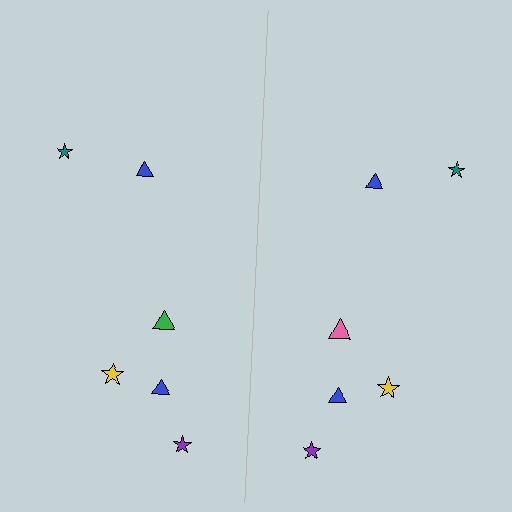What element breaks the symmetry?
The pink triangle on the right side breaks the symmetry — its mirror counterpart is green.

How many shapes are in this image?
There are 12 shapes in this image.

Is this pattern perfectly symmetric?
No, the pattern is not perfectly symmetric. The pink triangle on the right side breaks the symmetry — its mirror counterpart is green.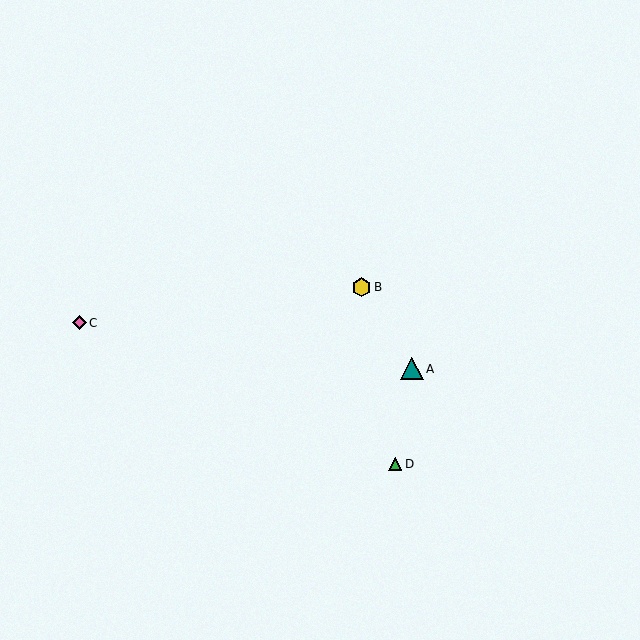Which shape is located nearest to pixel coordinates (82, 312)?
The pink diamond (labeled C) at (79, 323) is nearest to that location.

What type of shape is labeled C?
Shape C is a pink diamond.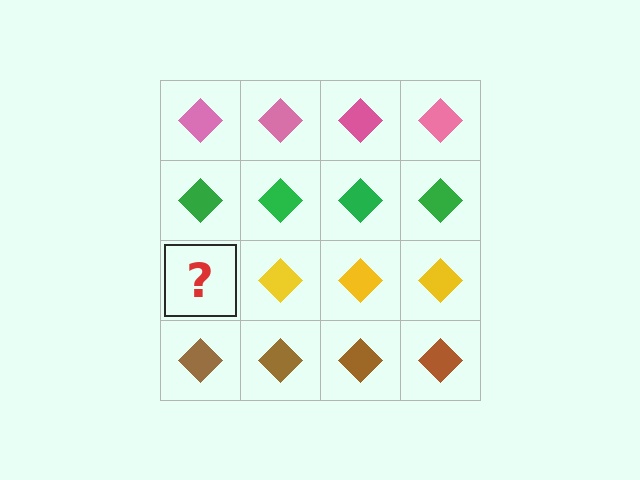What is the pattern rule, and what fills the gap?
The rule is that each row has a consistent color. The gap should be filled with a yellow diamond.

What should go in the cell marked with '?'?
The missing cell should contain a yellow diamond.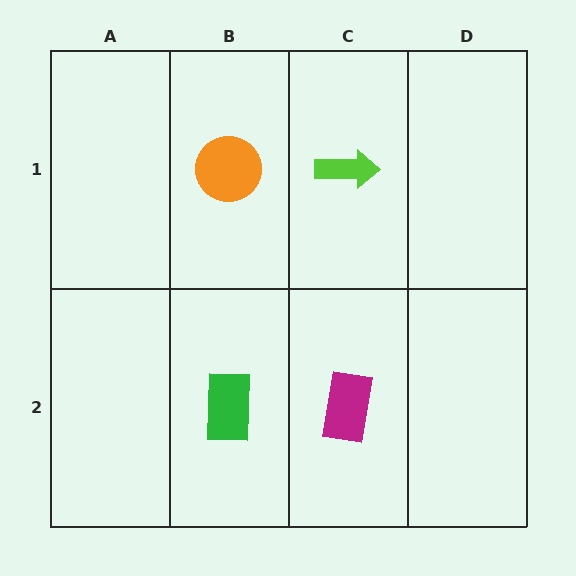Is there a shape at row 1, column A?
No, that cell is empty.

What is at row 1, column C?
A lime arrow.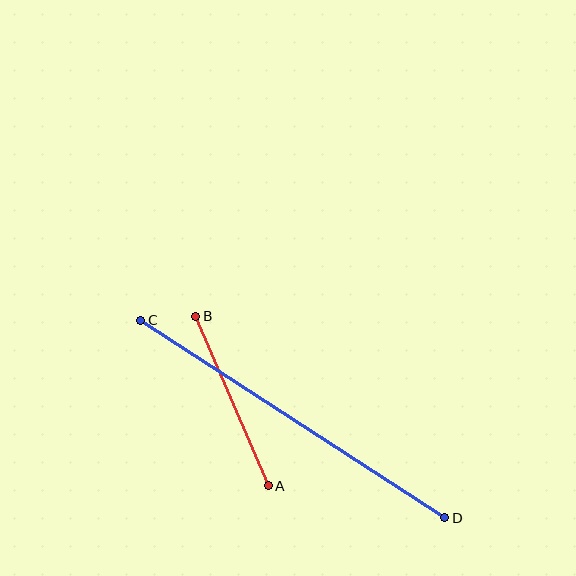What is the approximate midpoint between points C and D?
The midpoint is at approximately (293, 419) pixels.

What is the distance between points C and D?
The distance is approximately 363 pixels.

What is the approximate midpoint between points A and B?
The midpoint is at approximately (232, 401) pixels.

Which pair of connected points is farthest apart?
Points C and D are farthest apart.